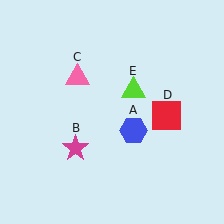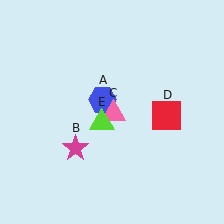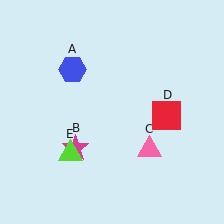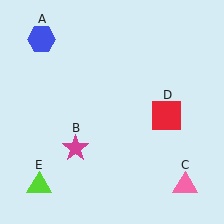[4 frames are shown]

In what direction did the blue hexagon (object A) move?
The blue hexagon (object A) moved up and to the left.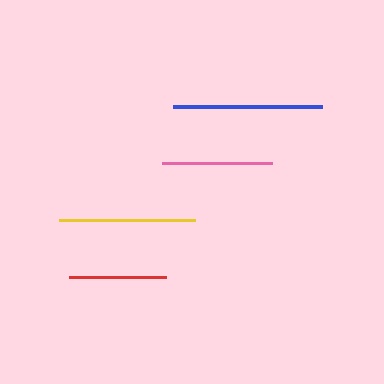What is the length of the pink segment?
The pink segment is approximately 110 pixels long.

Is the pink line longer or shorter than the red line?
The pink line is longer than the red line.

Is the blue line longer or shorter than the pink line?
The blue line is longer than the pink line.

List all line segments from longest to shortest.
From longest to shortest: blue, yellow, pink, red.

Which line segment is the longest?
The blue line is the longest at approximately 148 pixels.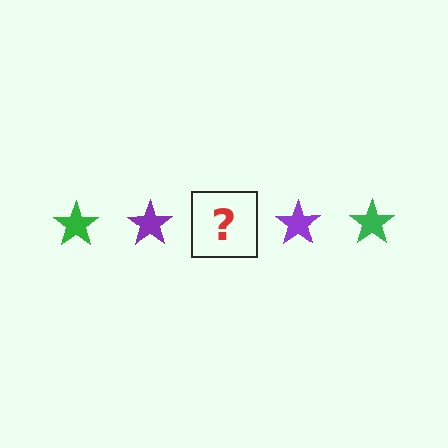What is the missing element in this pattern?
The missing element is a green star.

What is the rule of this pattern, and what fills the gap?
The rule is that the pattern cycles through green, purple stars. The gap should be filled with a green star.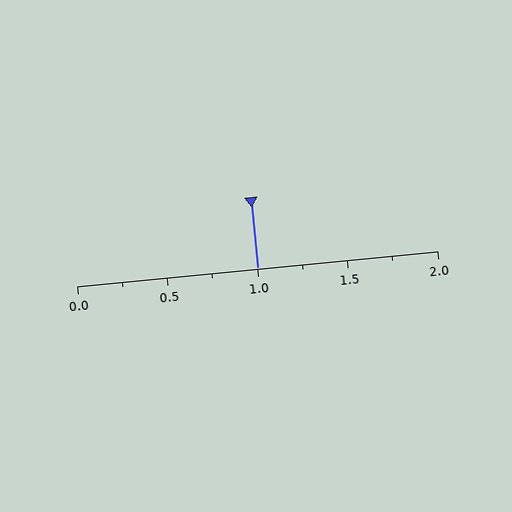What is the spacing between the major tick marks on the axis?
The major ticks are spaced 0.5 apart.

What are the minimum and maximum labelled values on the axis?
The axis runs from 0.0 to 2.0.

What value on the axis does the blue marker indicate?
The marker indicates approximately 1.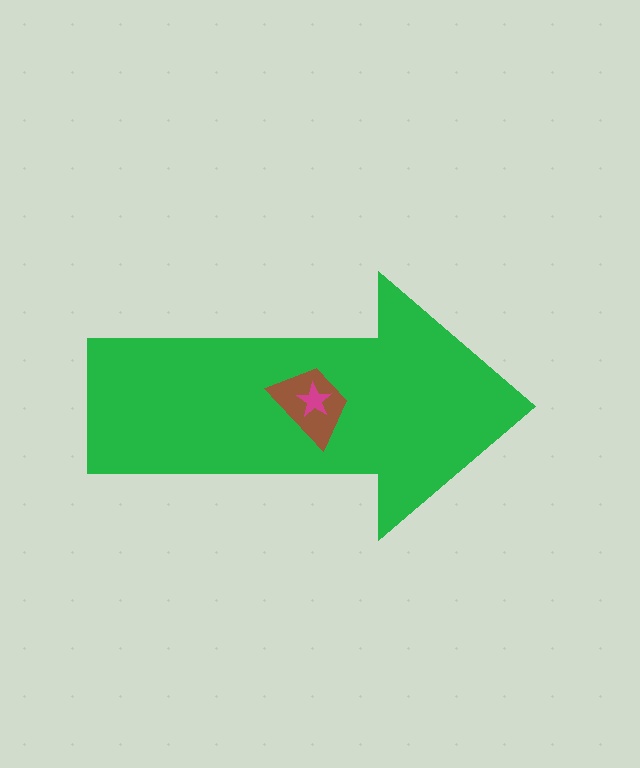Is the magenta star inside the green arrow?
Yes.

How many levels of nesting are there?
3.